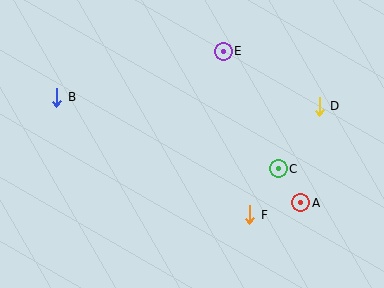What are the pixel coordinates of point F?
Point F is at (250, 215).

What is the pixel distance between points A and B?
The distance between A and B is 266 pixels.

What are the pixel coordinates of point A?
Point A is at (301, 203).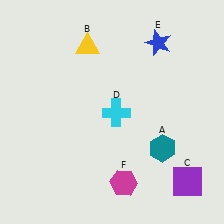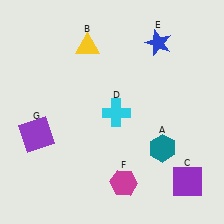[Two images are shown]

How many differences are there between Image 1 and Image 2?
There is 1 difference between the two images.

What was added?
A purple square (G) was added in Image 2.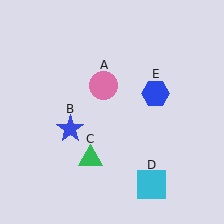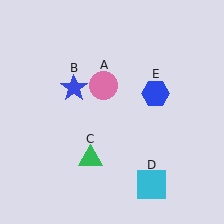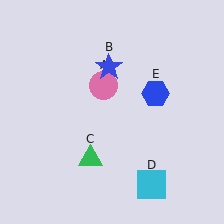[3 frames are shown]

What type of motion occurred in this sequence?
The blue star (object B) rotated clockwise around the center of the scene.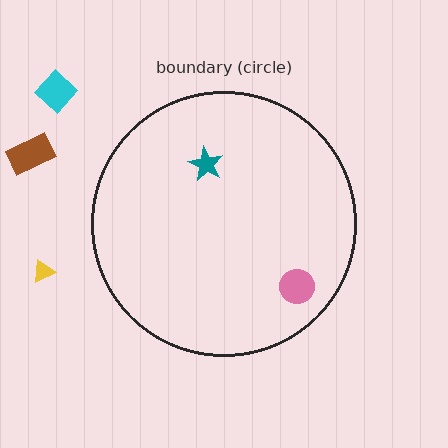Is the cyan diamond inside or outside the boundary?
Outside.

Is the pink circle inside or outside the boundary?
Inside.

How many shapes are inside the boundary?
2 inside, 3 outside.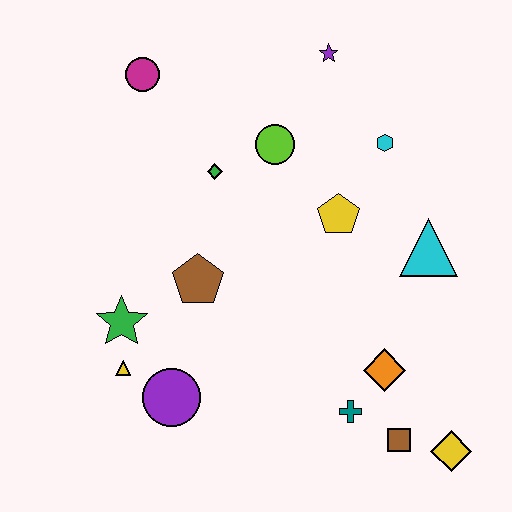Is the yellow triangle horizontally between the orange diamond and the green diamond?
No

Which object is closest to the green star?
The yellow triangle is closest to the green star.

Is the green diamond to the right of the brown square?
No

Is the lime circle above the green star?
Yes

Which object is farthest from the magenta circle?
The yellow diamond is farthest from the magenta circle.